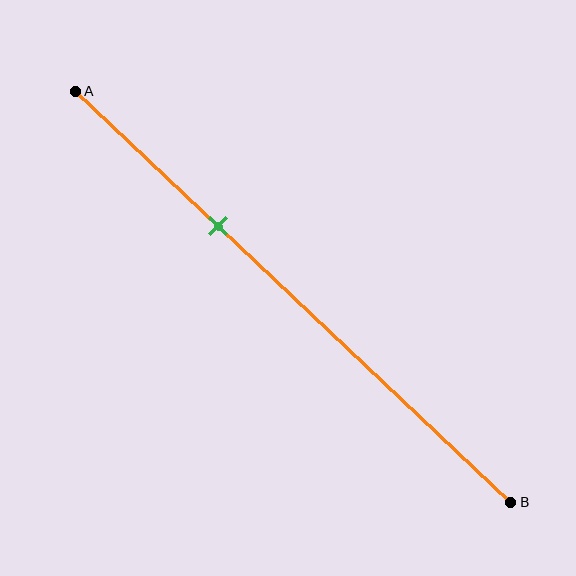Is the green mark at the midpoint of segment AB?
No, the mark is at about 35% from A, not at the 50% midpoint.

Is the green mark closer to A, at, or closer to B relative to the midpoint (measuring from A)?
The green mark is closer to point A than the midpoint of segment AB.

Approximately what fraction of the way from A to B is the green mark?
The green mark is approximately 35% of the way from A to B.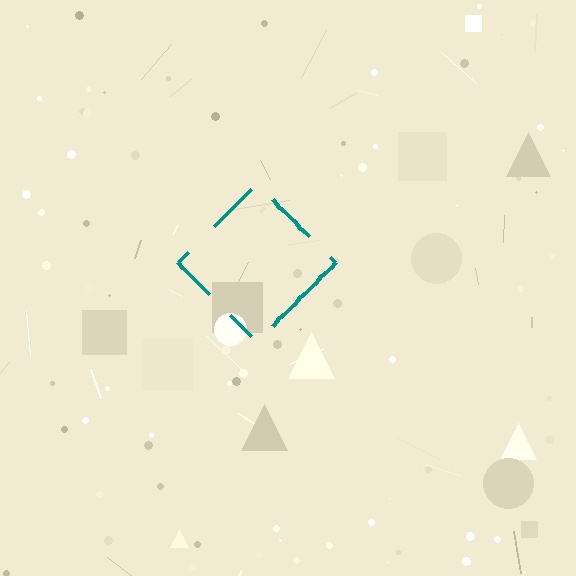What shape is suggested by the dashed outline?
The dashed outline suggests a diamond.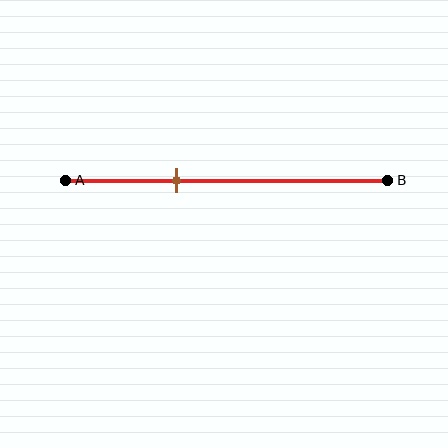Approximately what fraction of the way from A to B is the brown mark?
The brown mark is approximately 35% of the way from A to B.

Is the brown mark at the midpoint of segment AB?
No, the mark is at about 35% from A, not at the 50% midpoint.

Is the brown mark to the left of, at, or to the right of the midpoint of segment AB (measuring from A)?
The brown mark is to the left of the midpoint of segment AB.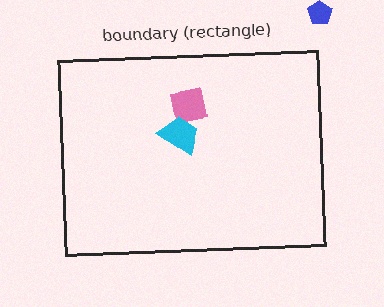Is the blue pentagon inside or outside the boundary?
Outside.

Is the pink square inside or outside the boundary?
Inside.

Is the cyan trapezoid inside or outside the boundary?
Inside.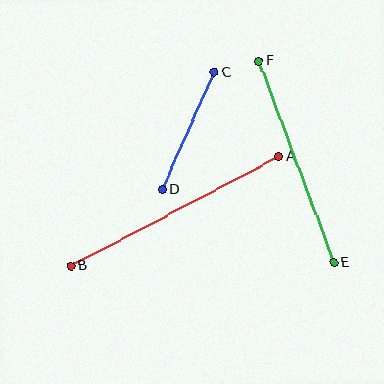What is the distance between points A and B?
The distance is approximately 235 pixels.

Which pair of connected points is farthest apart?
Points A and B are farthest apart.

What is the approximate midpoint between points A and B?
The midpoint is at approximately (175, 211) pixels.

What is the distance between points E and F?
The distance is approximately 215 pixels.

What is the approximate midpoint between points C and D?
The midpoint is at approximately (188, 131) pixels.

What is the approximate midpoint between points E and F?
The midpoint is at approximately (296, 162) pixels.